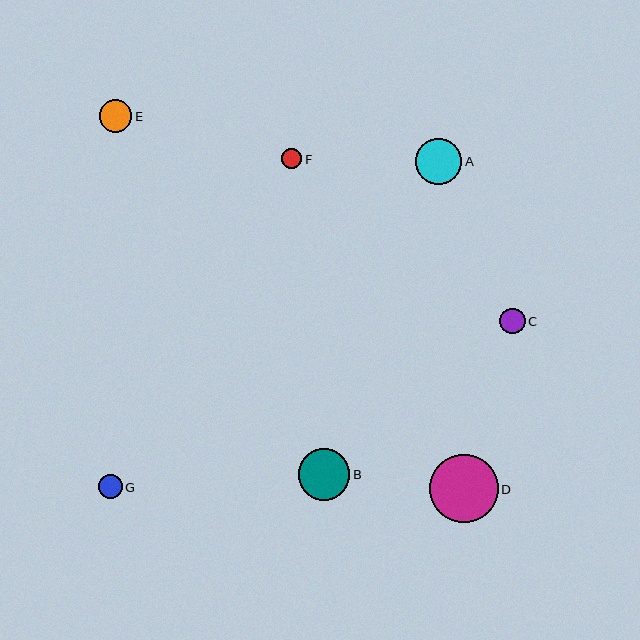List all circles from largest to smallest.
From largest to smallest: D, B, A, E, C, G, F.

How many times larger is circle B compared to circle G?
Circle B is approximately 2.1 times the size of circle G.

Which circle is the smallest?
Circle F is the smallest with a size of approximately 20 pixels.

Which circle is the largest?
Circle D is the largest with a size of approximately 68 pixels.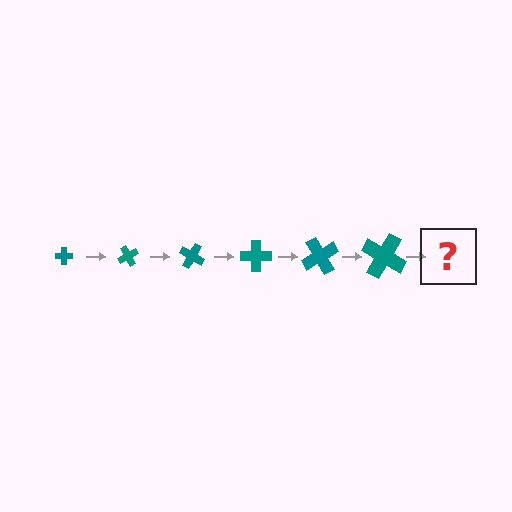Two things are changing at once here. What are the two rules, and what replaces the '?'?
The two rules are that the cross grows larger each step and it rotates 60 degrees each step. The '?' should be a cross, larger than the previous one and rotated 360 degrees from the start.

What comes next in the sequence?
The next element should be a cross, larger than the previous one and rotated 360 degrees from the start.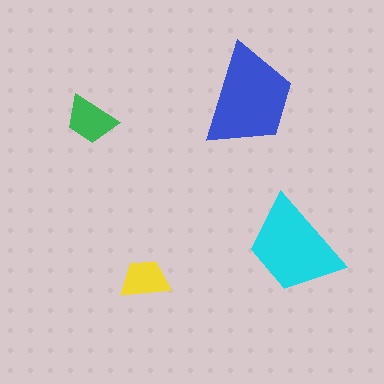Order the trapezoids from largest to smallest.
the blue one, the cyan one, the green one, the yellow one.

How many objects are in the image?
There are 4 objects in the image.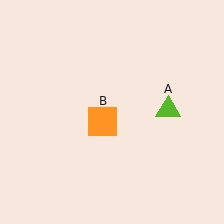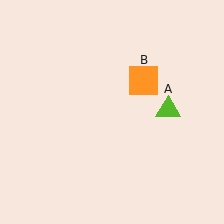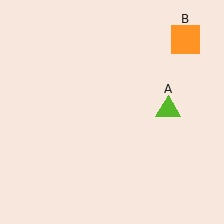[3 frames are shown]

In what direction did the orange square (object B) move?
The orange square (object B) moved up and to the right.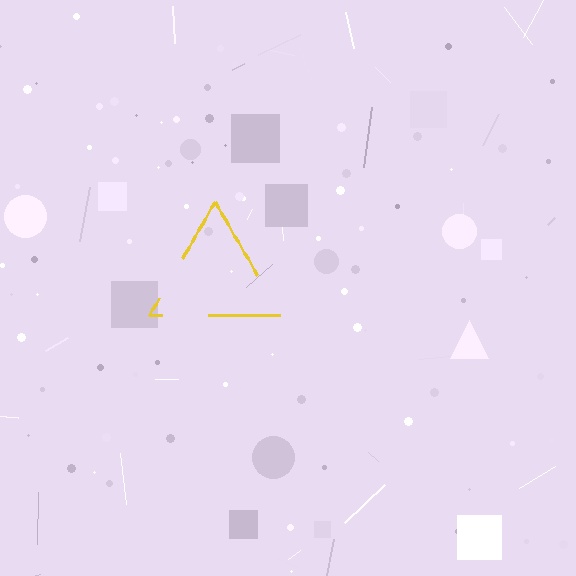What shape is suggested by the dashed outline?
The dashed outline suggests a triangle.